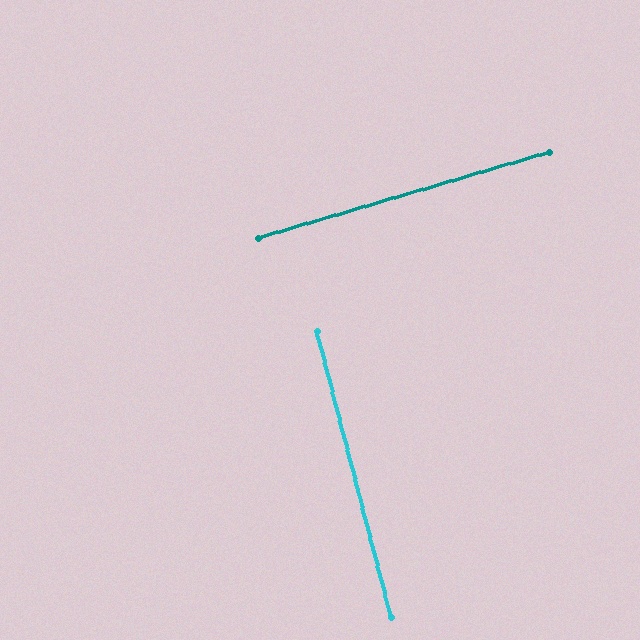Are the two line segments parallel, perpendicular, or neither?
Perpendicular — they meet at approximately 88°.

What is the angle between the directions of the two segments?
Approximately 88 degrees.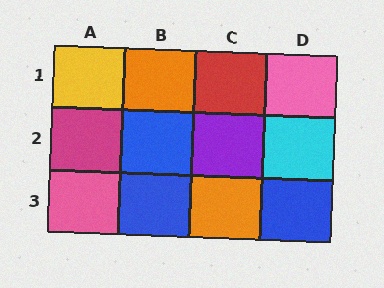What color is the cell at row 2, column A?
Magenta.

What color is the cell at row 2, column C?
Purple.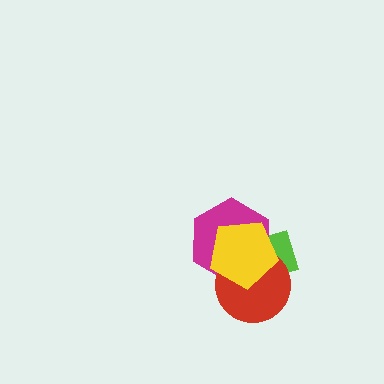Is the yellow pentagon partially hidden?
No, no other shape covers it.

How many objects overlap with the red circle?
3 objects overlap with the red circle.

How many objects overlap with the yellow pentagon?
3 objects overlap with the yellow pentagon.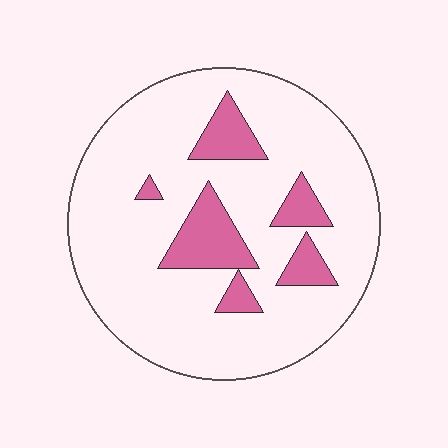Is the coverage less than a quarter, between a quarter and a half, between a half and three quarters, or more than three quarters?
Less than a quarter.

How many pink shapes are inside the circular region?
6.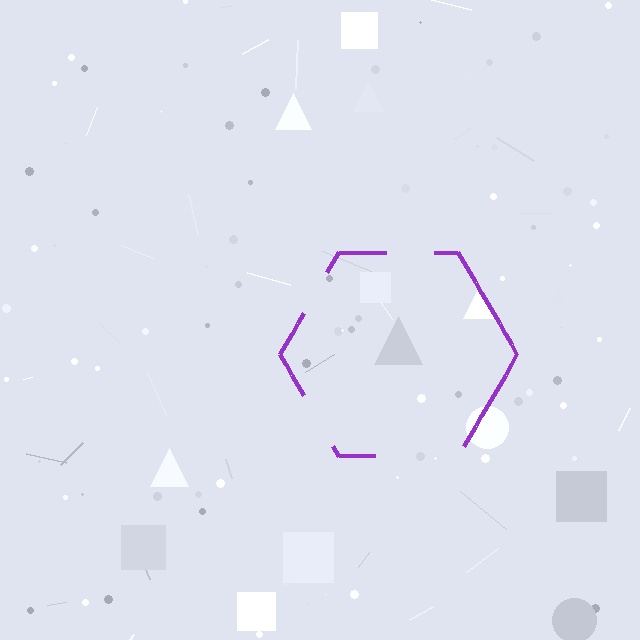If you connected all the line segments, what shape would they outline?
They would outline a hexagon.